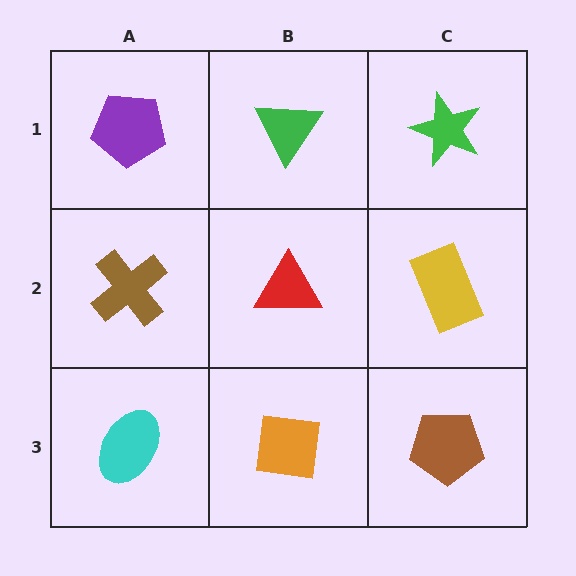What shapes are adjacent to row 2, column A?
A purple pentagon (row 1, column A), a cyan ellipse (row 3, column A), a red triangle (row 2, column B).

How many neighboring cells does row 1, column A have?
2.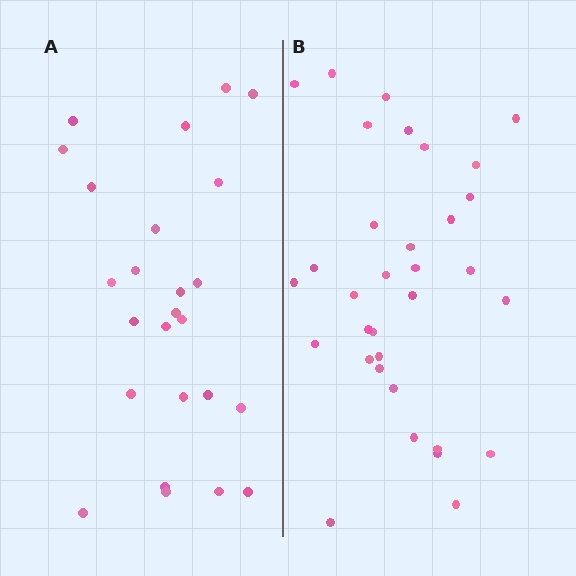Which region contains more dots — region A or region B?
Region B (the right region) has more dots.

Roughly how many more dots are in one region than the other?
Region B has roughly 8 or so more dots than region A.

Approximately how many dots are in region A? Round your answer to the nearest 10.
About 20 dots. (The exact count is 25, which rounds to 20.)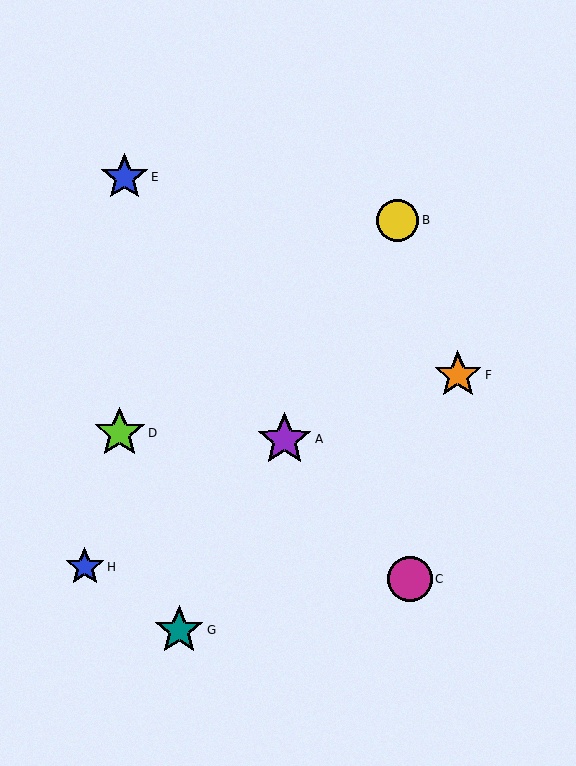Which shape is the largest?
The purple star (labeled A) is the largest.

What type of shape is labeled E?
Shape E is a blue star.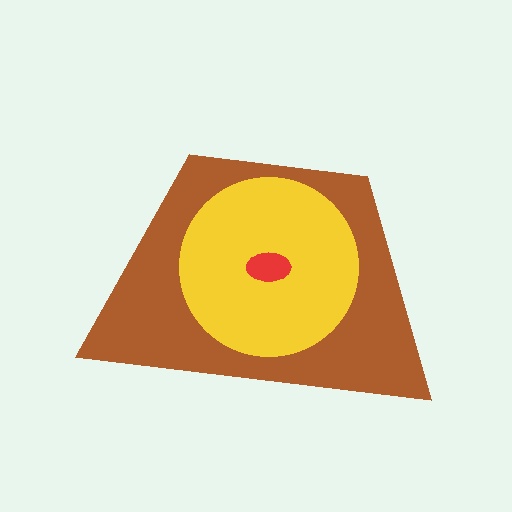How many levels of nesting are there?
3.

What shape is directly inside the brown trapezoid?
The yellow circle.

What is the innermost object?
The red ellipse.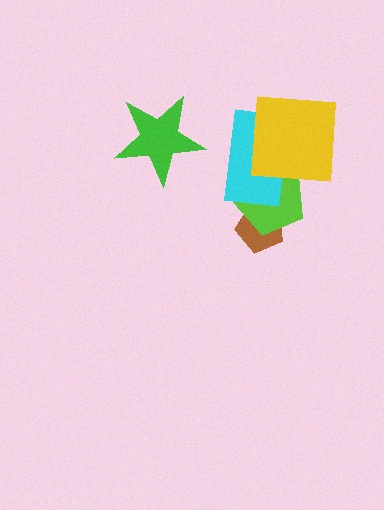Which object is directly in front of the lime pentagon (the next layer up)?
The cyan rectangle is directly in front of the lime pentagon.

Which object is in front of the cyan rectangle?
The yellow square is in front of the cyan rectangle.